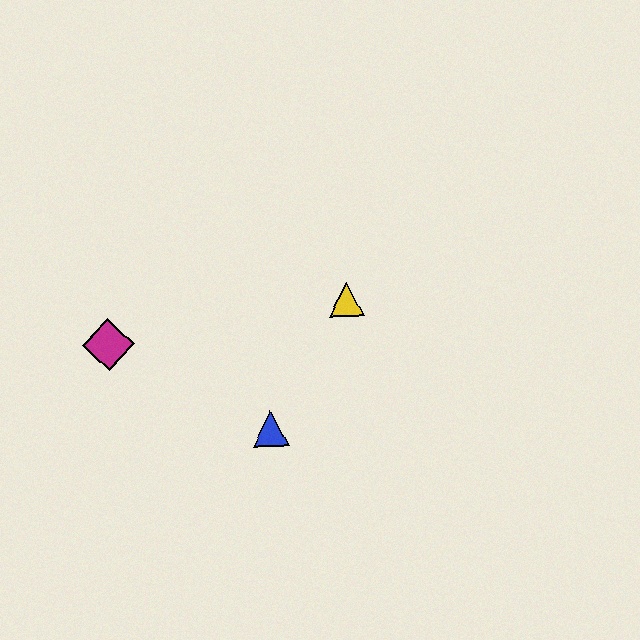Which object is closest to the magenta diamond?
The blue triangle is closest to the magenta diamond.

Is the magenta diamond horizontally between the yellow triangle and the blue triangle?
No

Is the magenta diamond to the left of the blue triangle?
Yes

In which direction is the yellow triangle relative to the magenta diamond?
The yellow triangle is to the right of the magenta diamond.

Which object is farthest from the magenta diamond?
The yellow triangle is farthest from the magenta diamond.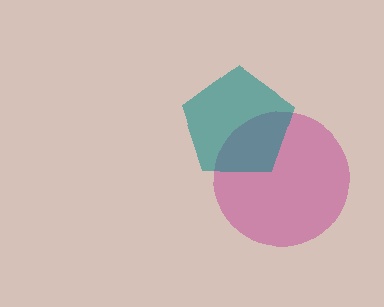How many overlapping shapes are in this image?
There are 2 overlapping shapes in the image.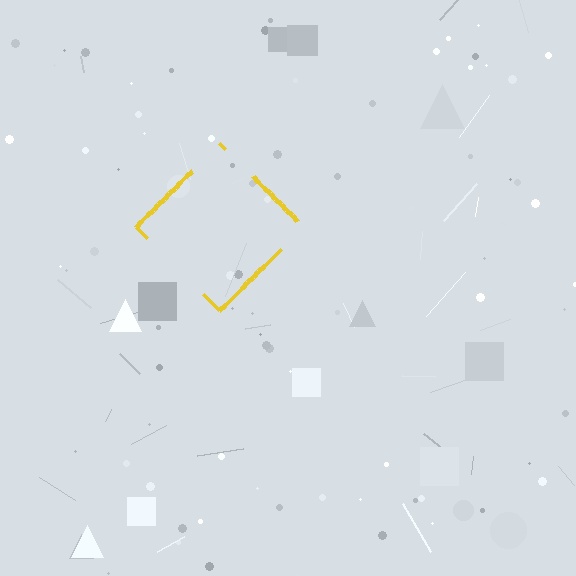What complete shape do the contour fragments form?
The contour fragments form a diamond.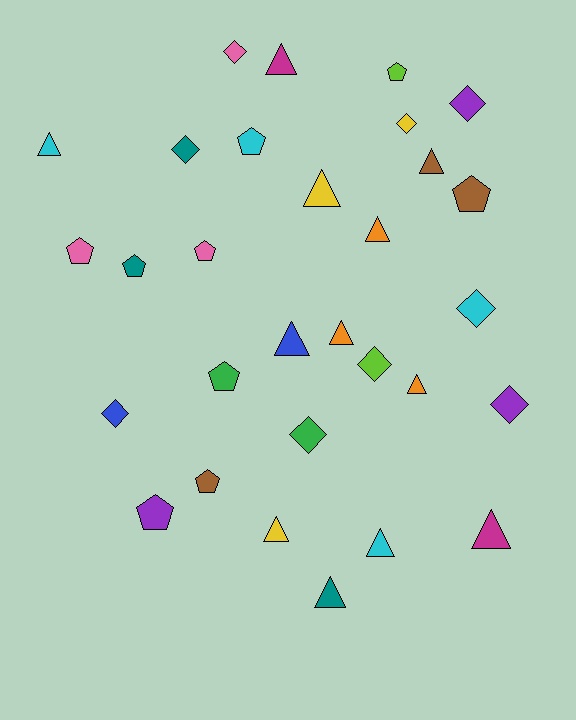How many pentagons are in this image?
There are 9 pentagons.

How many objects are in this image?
There are 30 objects.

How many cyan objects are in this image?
There are 4 cyan objects.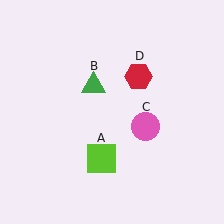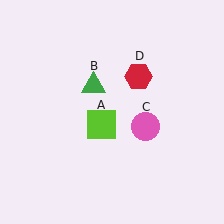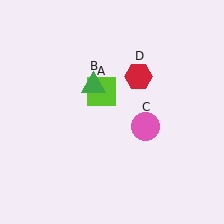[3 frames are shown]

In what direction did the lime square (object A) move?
The lime square (object A) moved up.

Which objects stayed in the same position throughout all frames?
Green triangle (object B) and pink circle (object C) and red hexagon (object D) remained stationary.